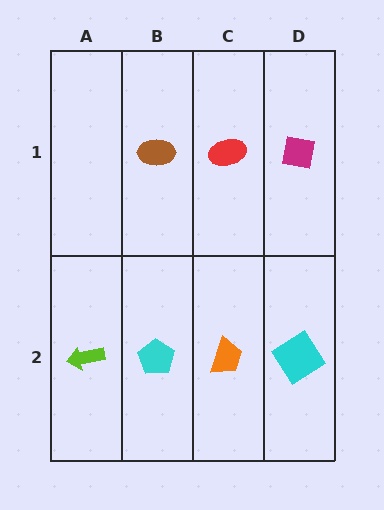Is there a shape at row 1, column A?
No, that cell is empty.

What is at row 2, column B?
A cyan pentagon.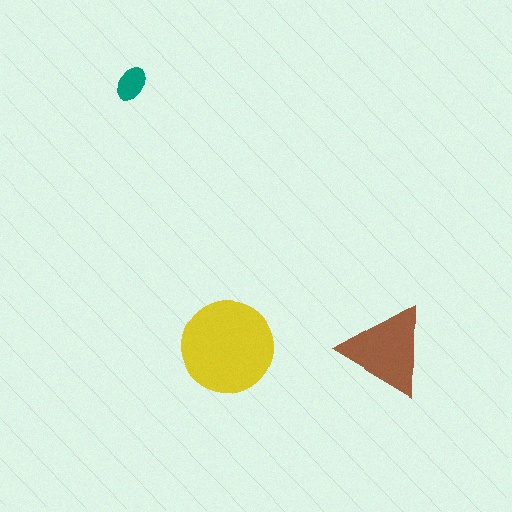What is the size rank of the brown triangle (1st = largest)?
2nd.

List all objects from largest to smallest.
The yellow circle, the brown triangle, the teal ellipse.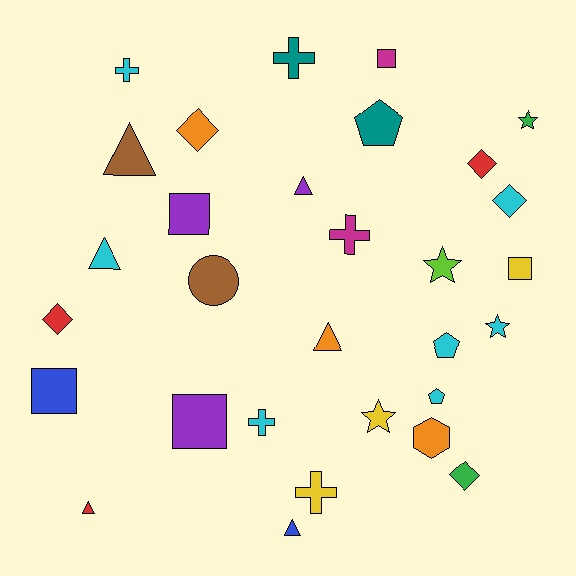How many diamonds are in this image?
There are 5 diamonds.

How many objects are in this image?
There are 30 objects.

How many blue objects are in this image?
There are 2 blue objects.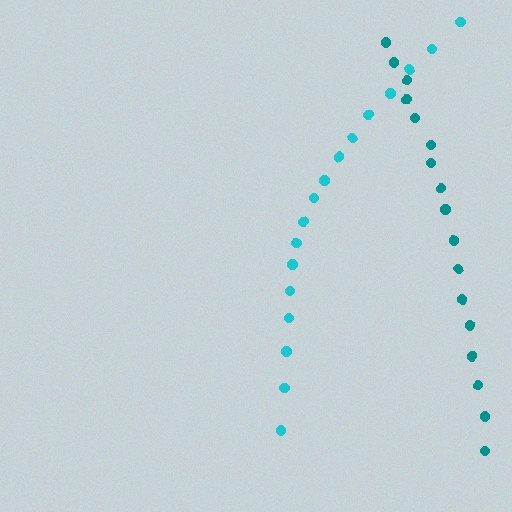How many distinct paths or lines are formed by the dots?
There are 2 distinct paths.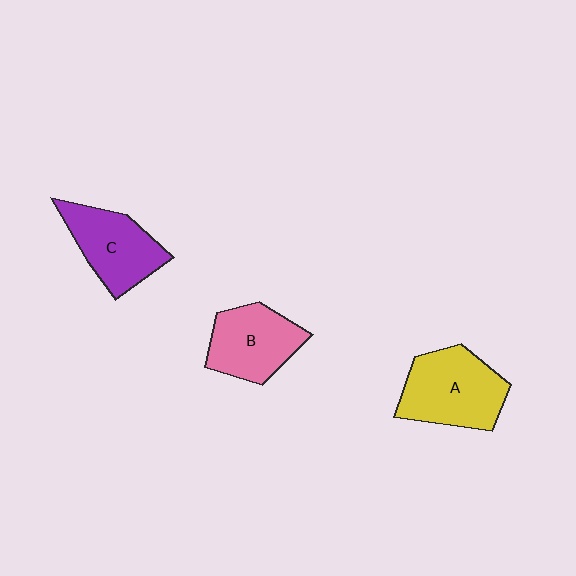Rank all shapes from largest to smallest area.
From largest to smallest: A (yellow), C (purple), B (pink).